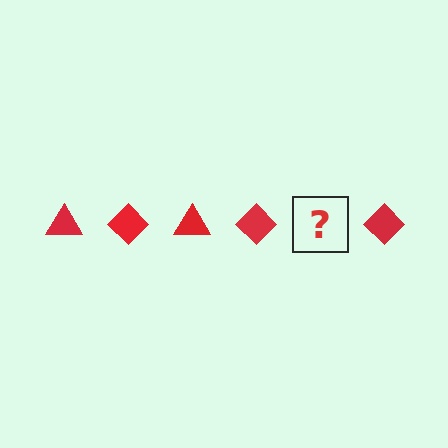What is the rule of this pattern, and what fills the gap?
The rule is that the pattern cycles through triangle, diamond shapes in red. The gap should be filled with a red triangle.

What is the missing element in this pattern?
The missing element is a red triangle.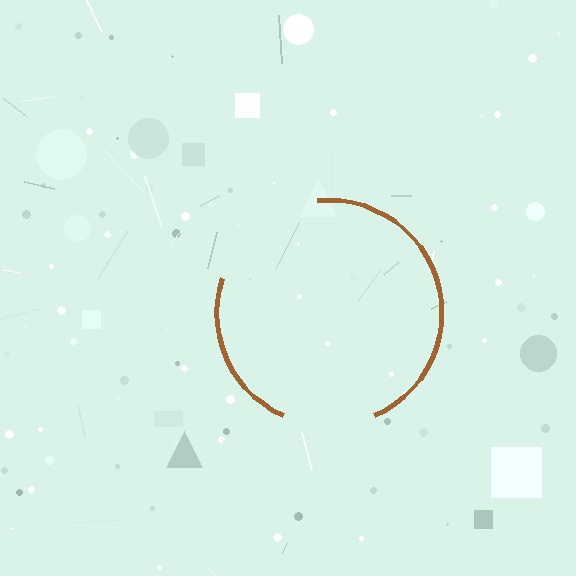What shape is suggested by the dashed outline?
The dashed outline suggests a circle.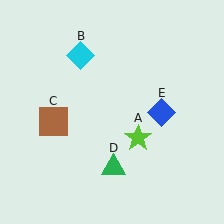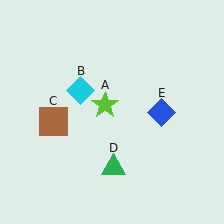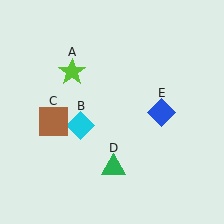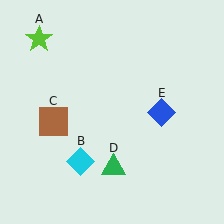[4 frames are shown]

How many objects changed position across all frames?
2 objects changed position: lime star (object A), cyan diamond (object B).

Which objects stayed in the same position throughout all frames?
Brown square (object C) and green triangle (object D) and blue diamond (object E) remained stationary.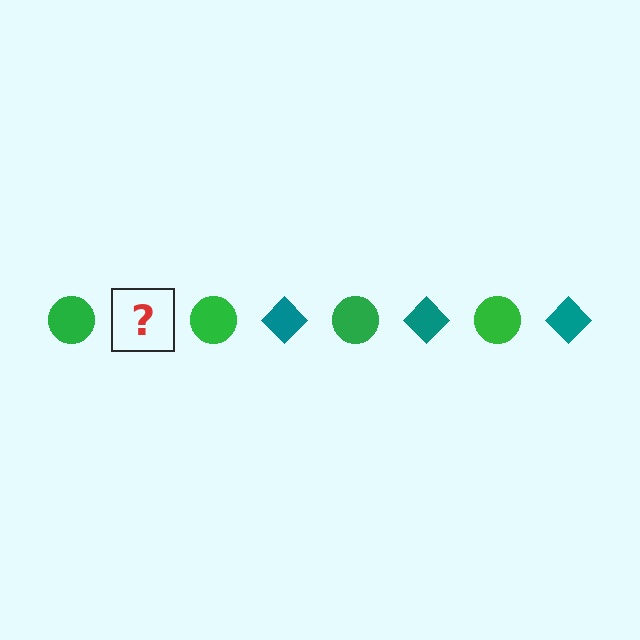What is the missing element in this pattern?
The missing element is a teal diamond.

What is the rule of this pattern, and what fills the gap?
The rule is that the pattern alternates between green circle and teal diamond. The gap should be filled with a teal diamond.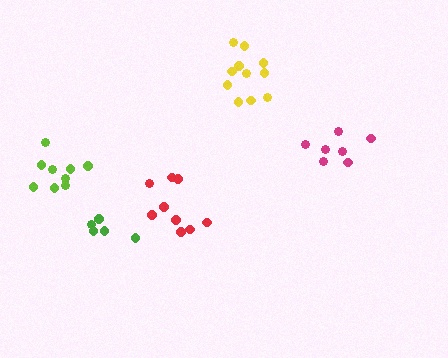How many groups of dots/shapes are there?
There are 5 groups.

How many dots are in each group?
Group 1: 9 dots, Group 2: 11 dots, Group 3: 7 dots, Group 4: 9 dots, Group 5: 5 dots (41 total).